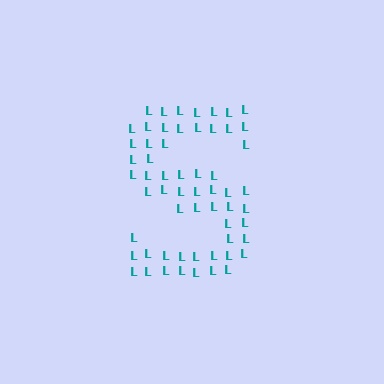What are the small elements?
The small elements are letter L's.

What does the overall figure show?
The overall figure shows the letter S.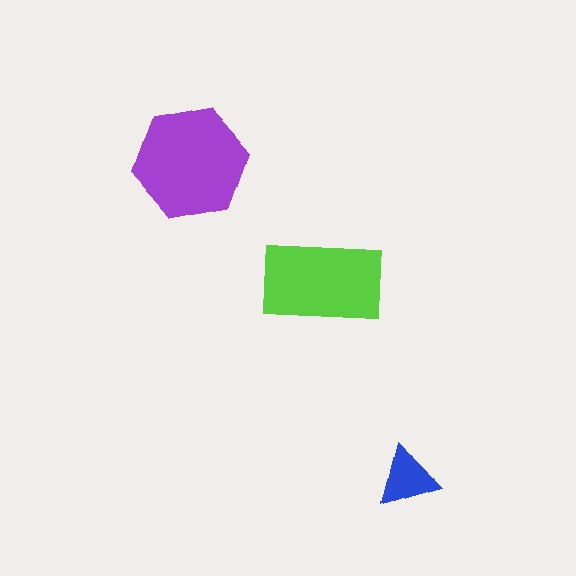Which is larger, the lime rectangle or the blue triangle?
The lime rectangle.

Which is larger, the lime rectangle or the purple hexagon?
The purple hexagon.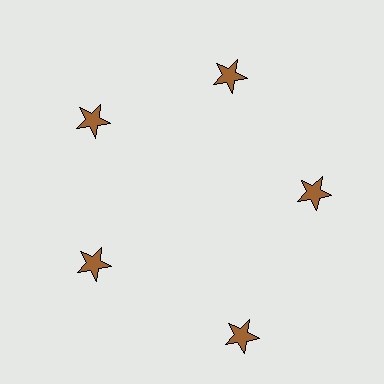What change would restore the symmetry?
The symmetry would be restored by moving it inward, back onto the ring so that all 5 stars sit at equal angles and equal distance from the center.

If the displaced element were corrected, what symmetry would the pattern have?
It would have 5-fold rotational symmetry — the pattern would map onto itself every 72 degrees.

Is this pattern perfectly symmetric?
No. The 5 brown stars are arranged in a ring, but one element near the 5 o'clock position is pushed outward from the center, breaking the 5-fold rotational symmetry.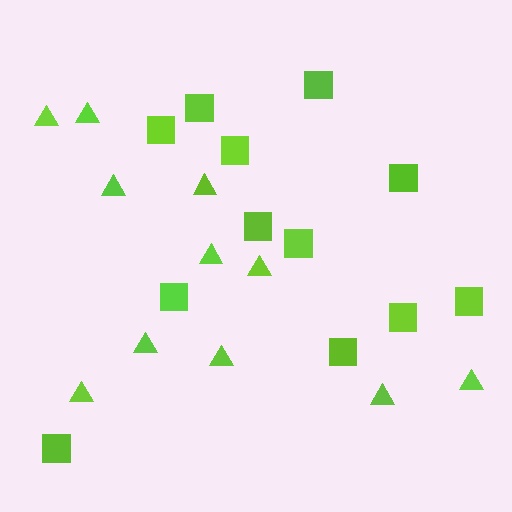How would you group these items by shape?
There are 2 groups: one group of triangles (11) and one group of squares (12).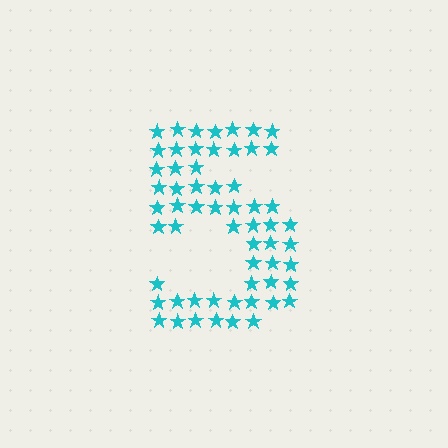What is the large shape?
The large shape is the digit 5.